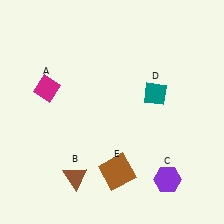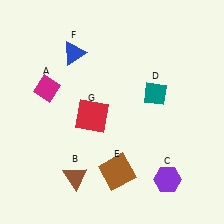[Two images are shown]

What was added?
A blue triangle (F), a red square (G) were added in Image 2.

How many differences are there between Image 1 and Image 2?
There are 2 differences between the two images.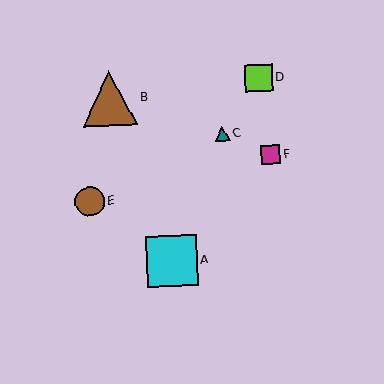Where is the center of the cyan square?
The center of the cyan square is at (172, 261).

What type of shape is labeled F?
Shape F is a magenta square.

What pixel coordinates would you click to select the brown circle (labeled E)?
Click at (90, 201) to select the brown circle E.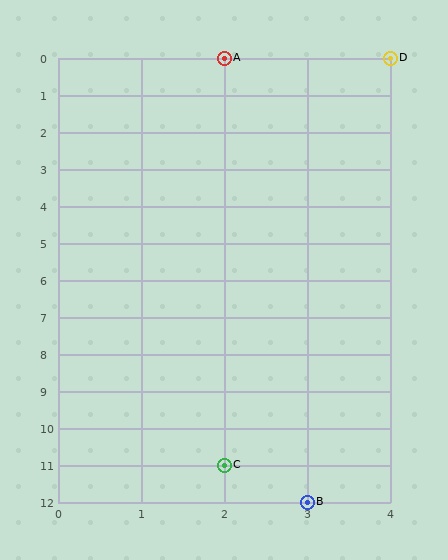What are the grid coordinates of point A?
Point A is at grid coordinates (2, 0).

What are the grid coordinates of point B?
Point B is at grid coordinates (3, 12).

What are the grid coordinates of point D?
Point D is at grid coordinates (4, 0).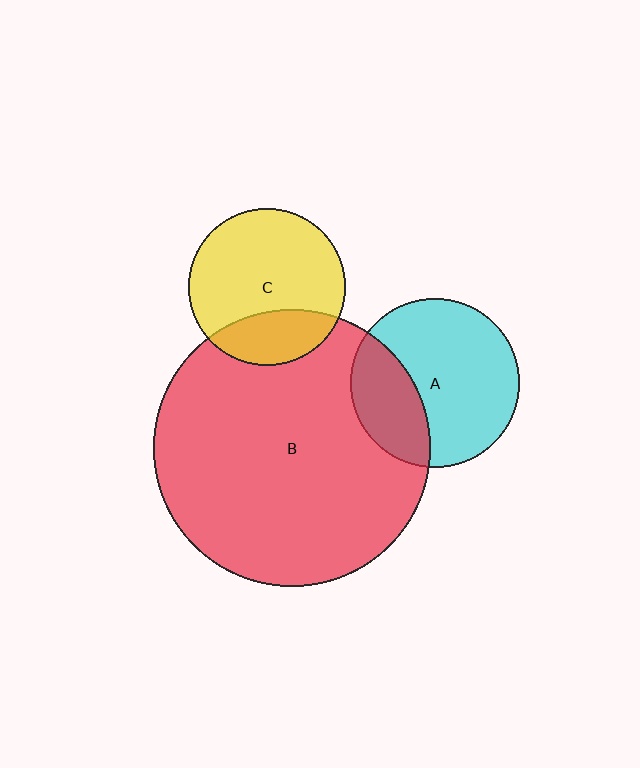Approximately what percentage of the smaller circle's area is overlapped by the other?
Approximately 30%.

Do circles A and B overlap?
Yes.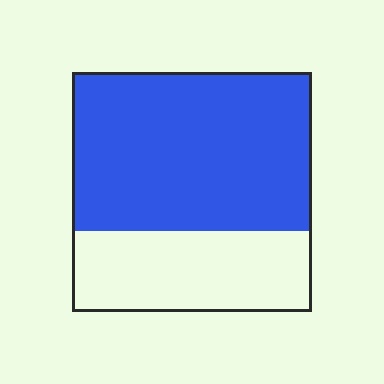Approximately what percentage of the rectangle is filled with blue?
Approximately 65%.